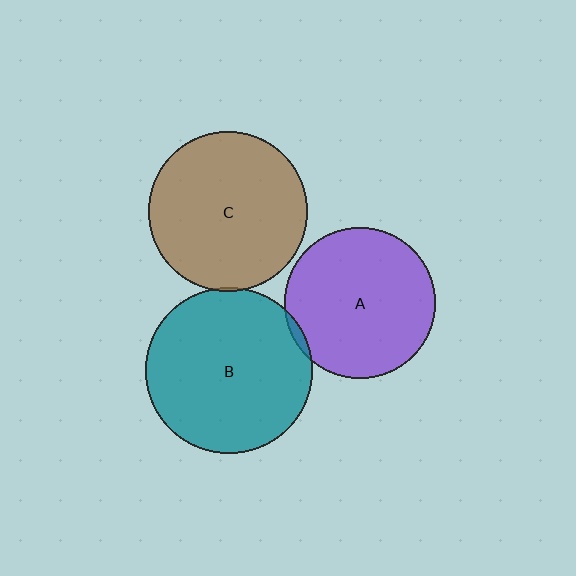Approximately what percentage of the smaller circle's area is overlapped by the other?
Approximately 5%.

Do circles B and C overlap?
Yes.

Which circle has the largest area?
Circle B (teal).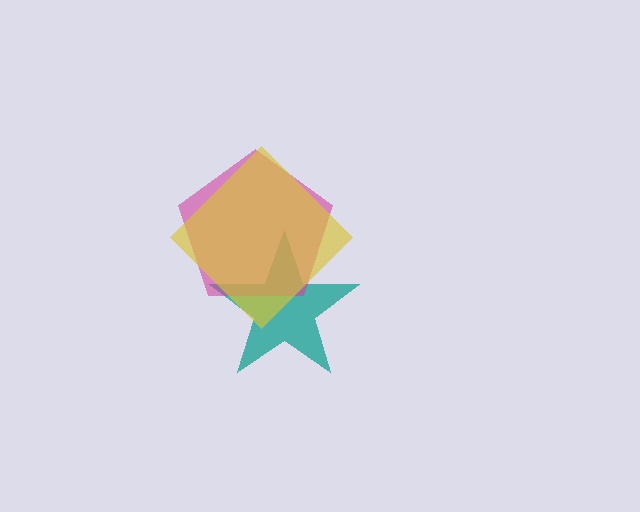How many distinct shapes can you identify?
There are 3 distinct shapes: a teal star, a magenta pentagon, a yellow diamond.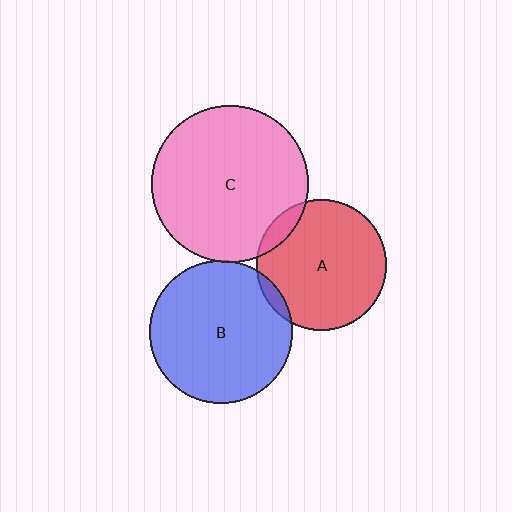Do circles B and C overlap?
Yes.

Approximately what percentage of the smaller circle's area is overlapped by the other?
Approximately 5%.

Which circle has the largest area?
Circle C (pink).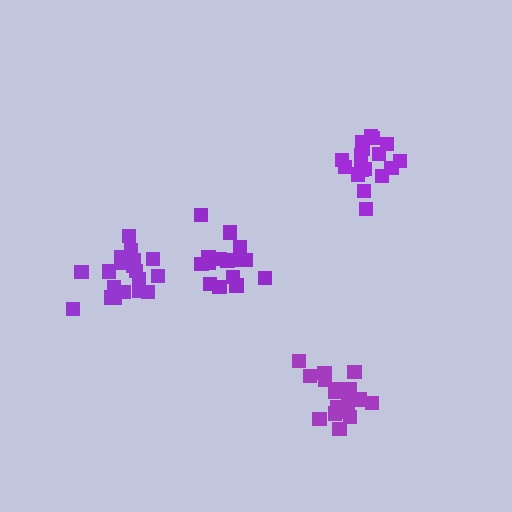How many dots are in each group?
Group 1: 16 dots, Group 2: 18 dots, Group 3: 19 dots, Group 4: 21 dots (74 total).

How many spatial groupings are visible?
There are 4 spatial groupings.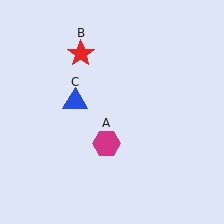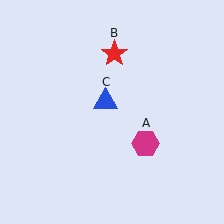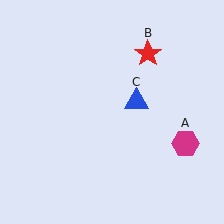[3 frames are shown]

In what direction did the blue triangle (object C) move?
The blue triangle (object C) moved right.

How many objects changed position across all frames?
3 objects changed position: magenta hexagon (object A), red star (object B), blue triangle (object C).